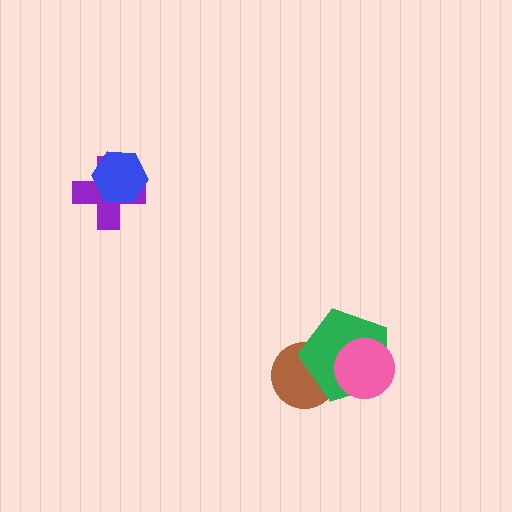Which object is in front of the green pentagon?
The pink circle is in front of the green pentagon.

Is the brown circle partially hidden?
Yes, it is partially covered by another shape.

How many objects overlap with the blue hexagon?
1 object overlaps with the blue hexagon.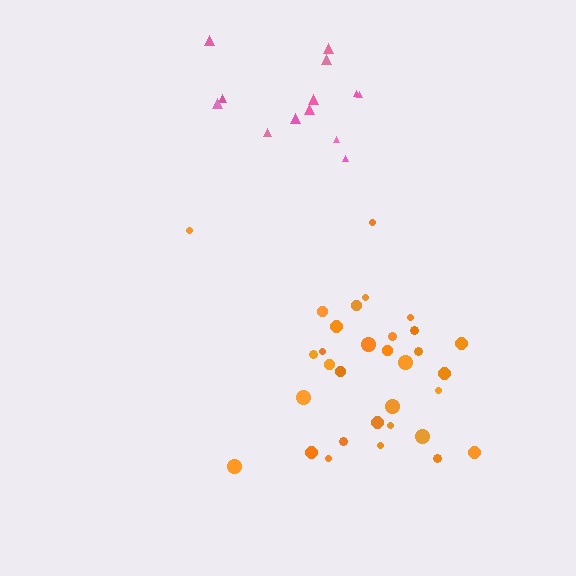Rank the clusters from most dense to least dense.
pink, orange.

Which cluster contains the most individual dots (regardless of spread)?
Orange (32).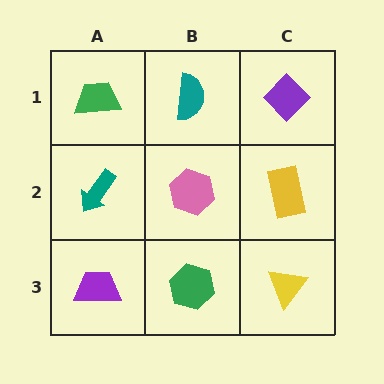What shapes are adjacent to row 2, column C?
A purple diamond (row 1, column C), a yellow triangle (row 3, column C), a pink hexagon (row 2, column B).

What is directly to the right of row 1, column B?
A purple diamond.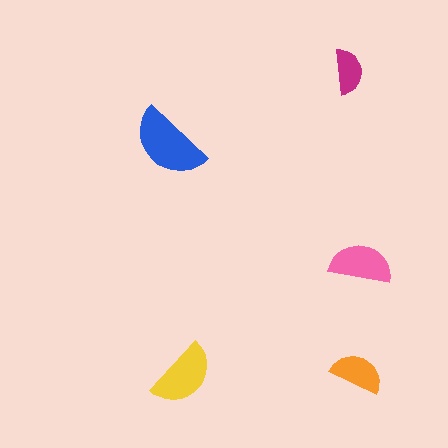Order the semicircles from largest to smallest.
the blue one, the yellow one, the pink one, the orange one, the magenta one.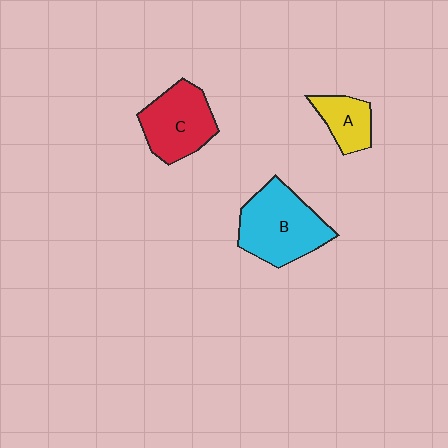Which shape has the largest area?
Shape B (cyan).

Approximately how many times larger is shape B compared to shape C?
Approximately 1.2 times.